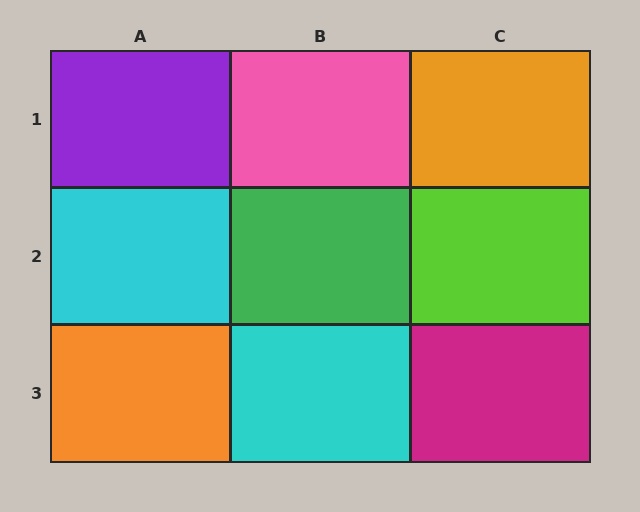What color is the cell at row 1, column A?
Purple.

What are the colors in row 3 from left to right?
Orange, cyan, magenta.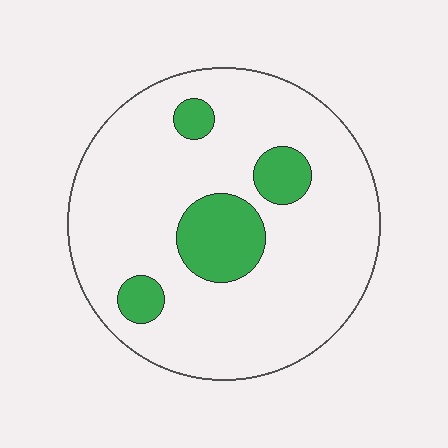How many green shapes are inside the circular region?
4.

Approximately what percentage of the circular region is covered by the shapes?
Approximately 15%.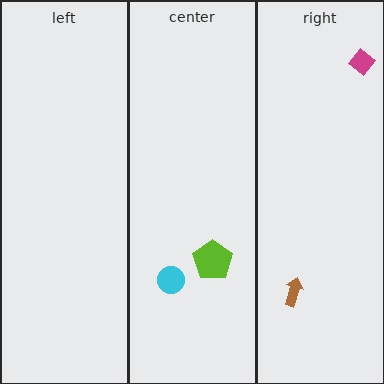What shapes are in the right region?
The magenta diamond, the brown arrow.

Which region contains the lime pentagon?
The center region.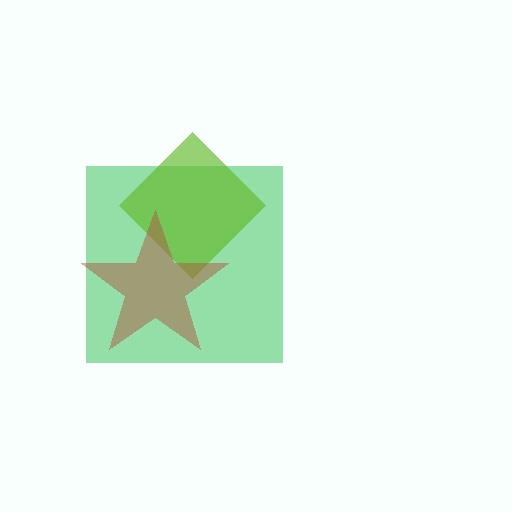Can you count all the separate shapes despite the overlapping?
Yes, there are 3 separate shapes.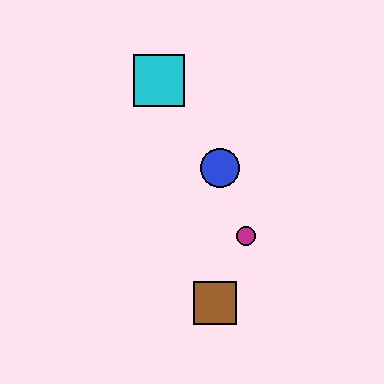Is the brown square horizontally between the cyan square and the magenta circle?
Yes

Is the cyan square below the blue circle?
No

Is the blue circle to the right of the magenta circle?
No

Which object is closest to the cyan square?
The blue circle is closest to the cyan square.